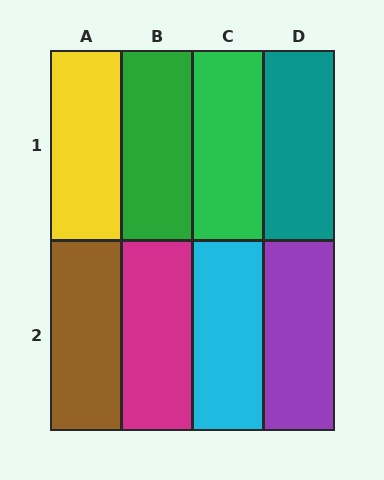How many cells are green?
2 cells are green.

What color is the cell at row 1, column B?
Green.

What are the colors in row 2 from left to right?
Brown, magenta, cyan, purple.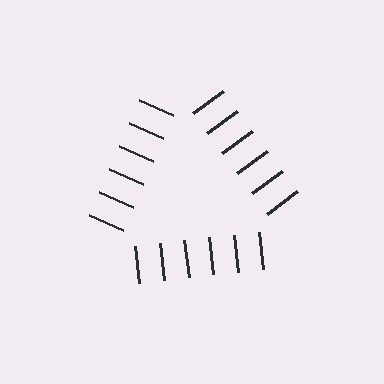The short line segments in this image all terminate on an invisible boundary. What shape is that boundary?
An illusory triangle — the line segments terminate on its edges but no continuous stroke is drawn.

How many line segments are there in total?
18 — 6 along each of the 3 edges.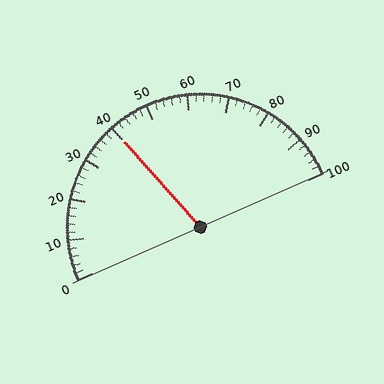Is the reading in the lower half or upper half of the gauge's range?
The reading is in the lower half of the range (0 to 100).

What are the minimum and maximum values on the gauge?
The gauge ranges from 0 to 100.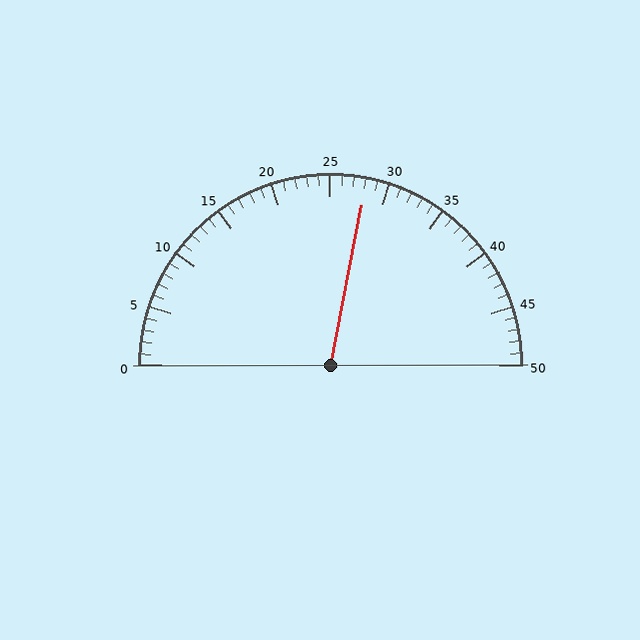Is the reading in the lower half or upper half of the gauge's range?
The reading is in the upper half of the range (0 to 50).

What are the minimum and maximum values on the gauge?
The gauge ranges from 0 to 50.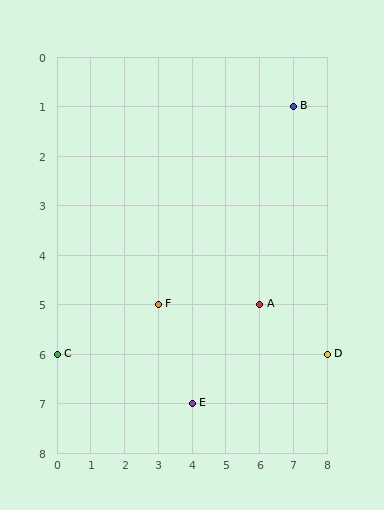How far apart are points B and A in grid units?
Points B and A are 1 column and 4 rows apart (about 4.1 grid units diagonally).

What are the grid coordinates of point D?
Point D is at grid coordinates (8, 6).